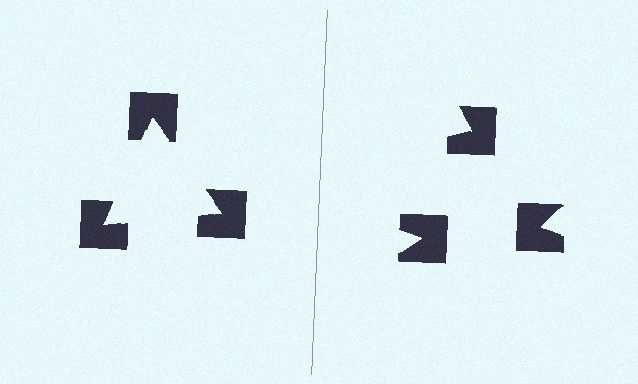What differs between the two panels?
The notched squares are positioned identically on both sides; only the wedge orientations differ. On the left they align to a triangle; on the right they are misaligned.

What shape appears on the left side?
An illusory triangle.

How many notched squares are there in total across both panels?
6 — 3 on each side.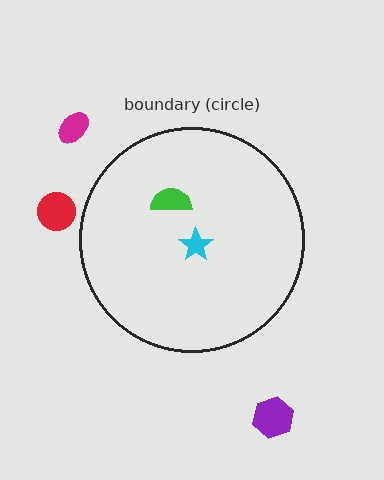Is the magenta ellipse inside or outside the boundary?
Outside.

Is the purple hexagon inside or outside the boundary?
Outside.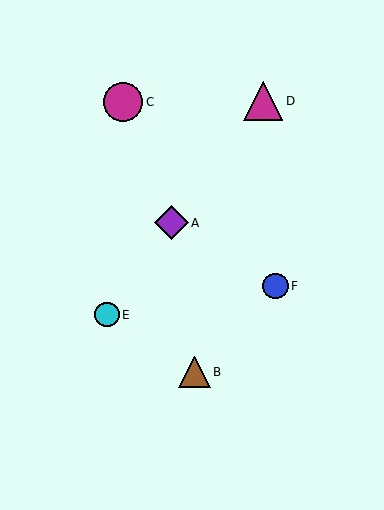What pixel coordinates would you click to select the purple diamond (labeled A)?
Click at (171, 223) to select the purple diamond A.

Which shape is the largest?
The magenta triangle (labeled D) is the largest.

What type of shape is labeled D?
Shape D is a magenta triangle.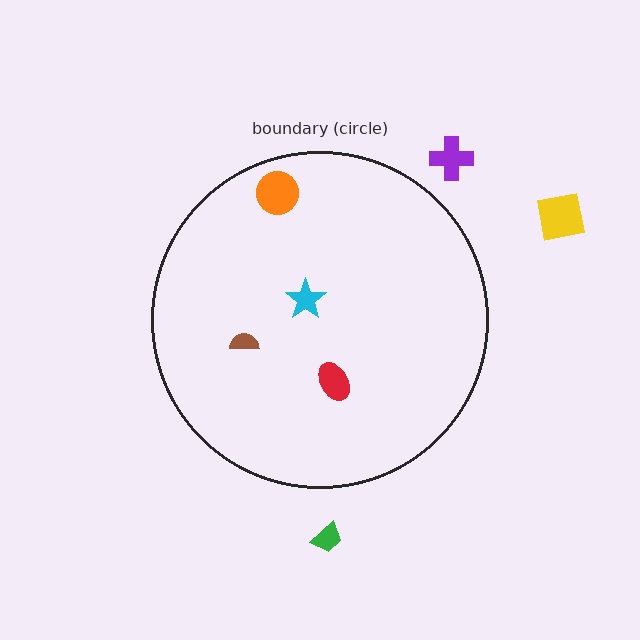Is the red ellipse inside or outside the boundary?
Inside.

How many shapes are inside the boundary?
4 inside, 3 outside.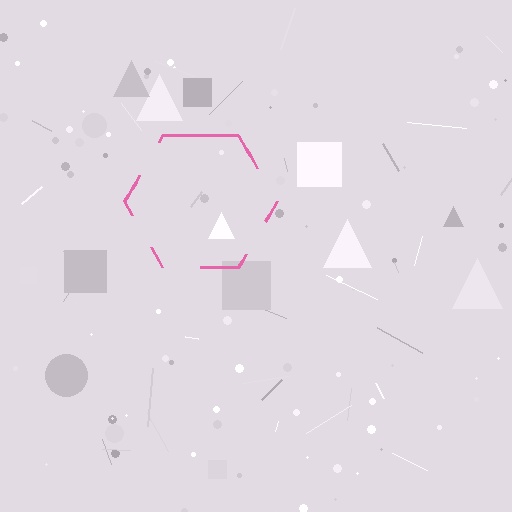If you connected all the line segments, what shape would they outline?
They would outline a hexagon.